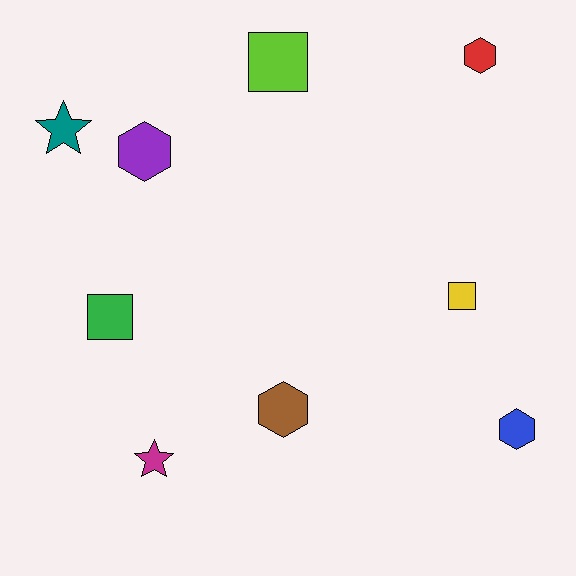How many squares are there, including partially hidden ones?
There are 3 squares.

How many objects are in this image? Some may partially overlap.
There are 9 objects.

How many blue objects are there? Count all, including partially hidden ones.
There is 1 blue object.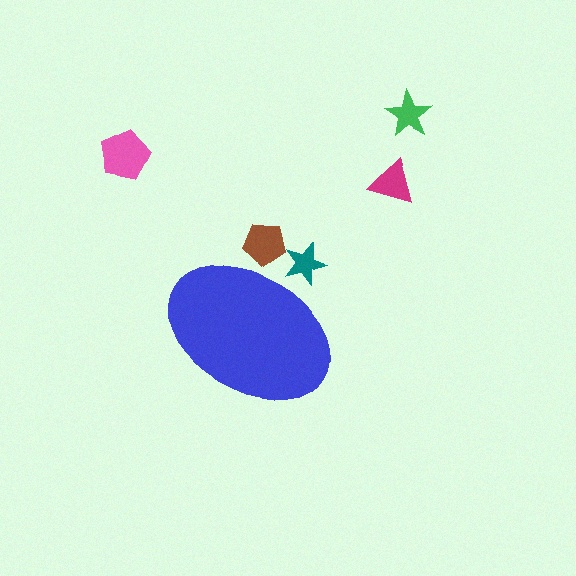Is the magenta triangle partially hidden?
No, the magenta triangle is fully visible.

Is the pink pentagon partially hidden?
No, the pink pentagon is fully visible.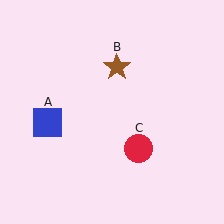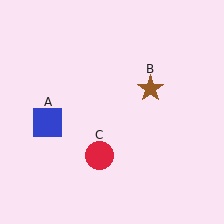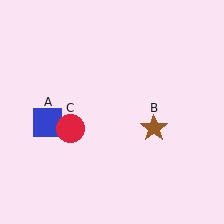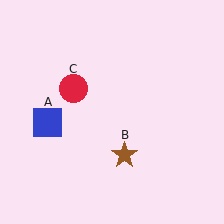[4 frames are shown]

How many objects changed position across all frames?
2 objects changed position: brown star (object B), red circle (object C).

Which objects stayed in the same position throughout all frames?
Blue square (object A) remained stationary.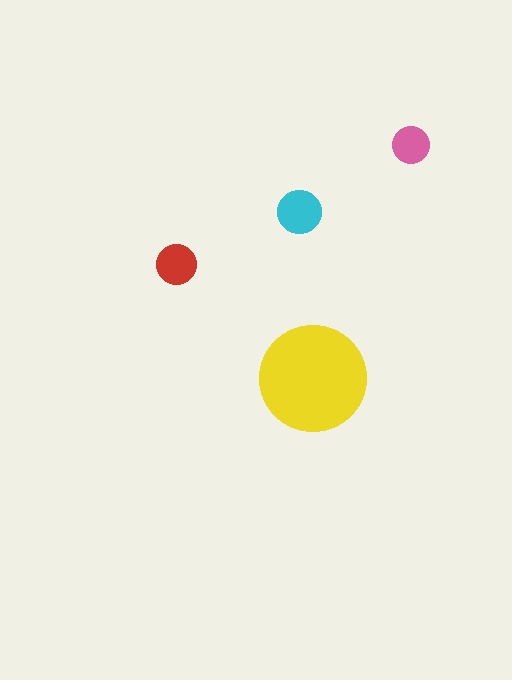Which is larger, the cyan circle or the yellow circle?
The yellow one.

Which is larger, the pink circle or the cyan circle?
The cyan one.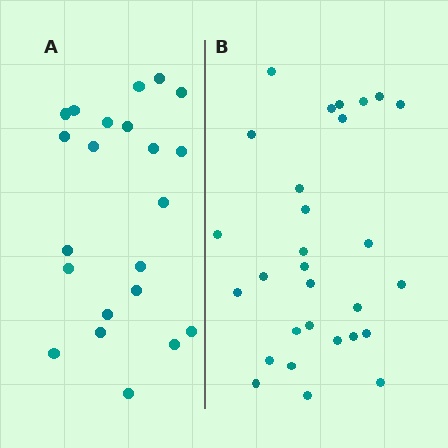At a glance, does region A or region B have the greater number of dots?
Region B (the right region) has more dots.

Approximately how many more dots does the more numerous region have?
Region B has roughly 8 or so more dots than region A.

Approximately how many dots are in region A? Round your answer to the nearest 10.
About 20 dots. (The exact count is 22, which rounds to 20.)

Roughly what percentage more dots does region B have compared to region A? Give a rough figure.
About 30% more.